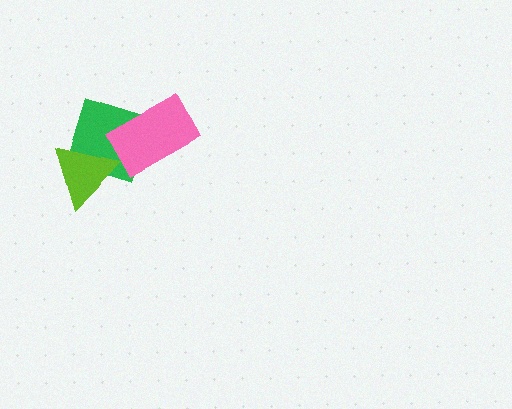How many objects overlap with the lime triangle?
1 object overlaps with the lime triangle.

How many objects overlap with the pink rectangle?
1 object overlaps with the pink rectangle.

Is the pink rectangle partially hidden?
No, no other shape covers it.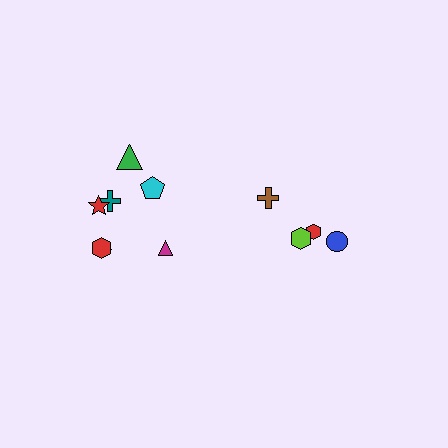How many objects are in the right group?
There are 4 objects.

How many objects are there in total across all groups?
There are 11 objects.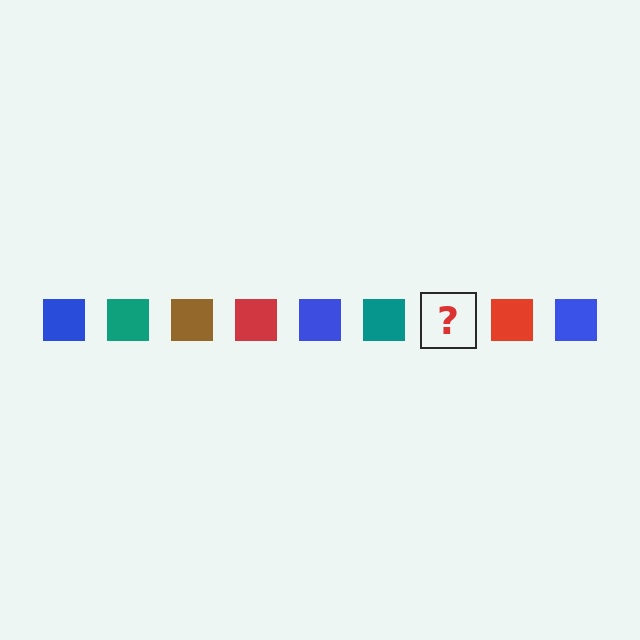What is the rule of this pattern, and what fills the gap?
The rule is that the pattern cycles through blue, teal, brown, red squares. The gap should be filled with a brown square.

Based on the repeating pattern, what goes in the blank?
The blank should be a brown square.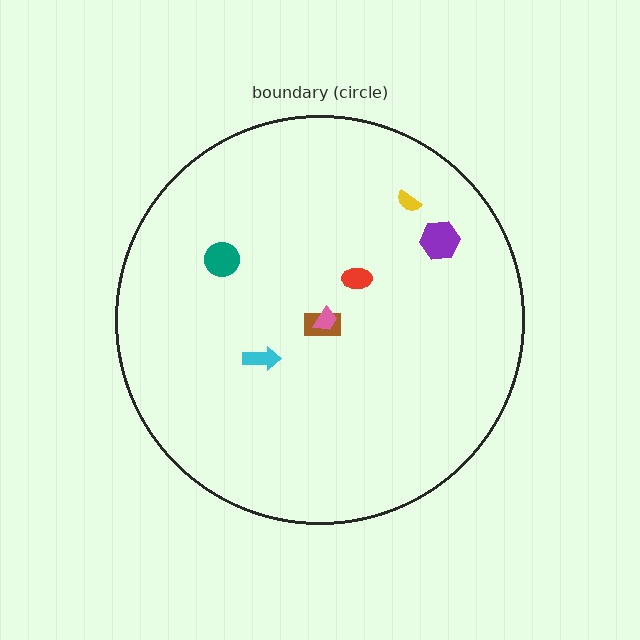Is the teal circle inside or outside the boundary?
Inside.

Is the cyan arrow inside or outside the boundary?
Inside.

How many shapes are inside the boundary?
7 inside, 0 outside.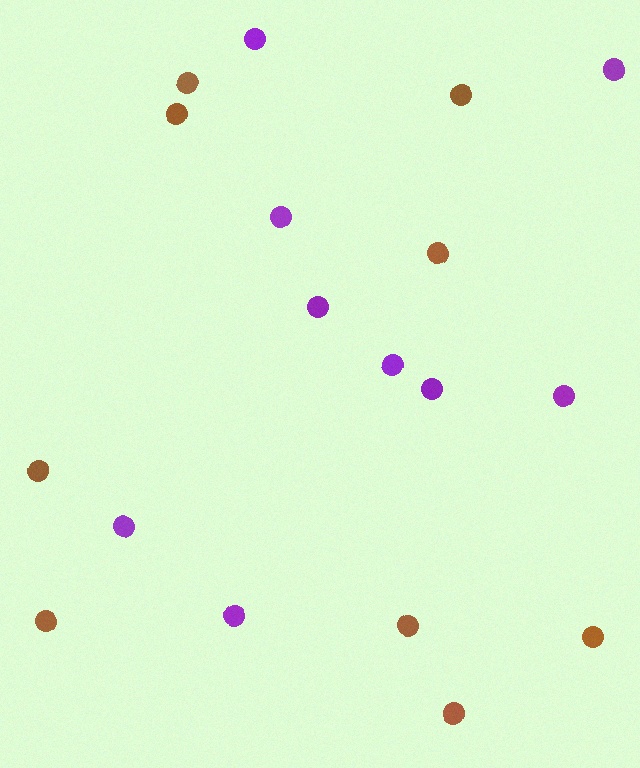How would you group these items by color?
There are 2 groups: one group of purple circles (9) and one group of brown circles (9).